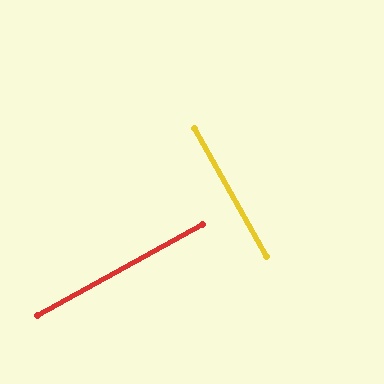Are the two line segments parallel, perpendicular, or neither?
Perpendicular — they meet at approximately 89°.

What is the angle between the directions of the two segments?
Approximately 89 degrees.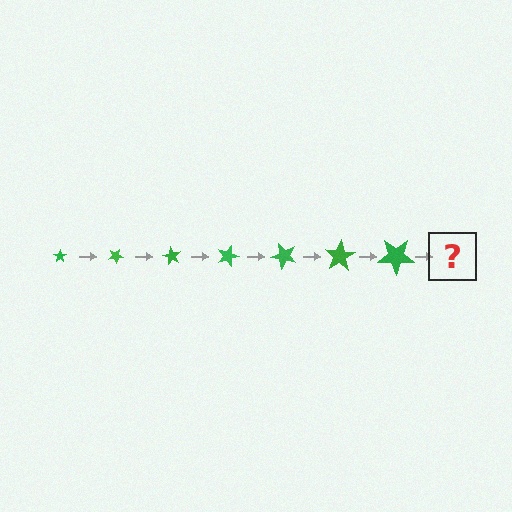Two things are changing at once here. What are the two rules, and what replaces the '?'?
The two rules are that the star grows larger each step and it rotates 30 degrees each step. The '?' should be a star, larger than the previous one and rotated 210 degrees from the start.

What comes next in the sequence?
The next element should be a star, larger than the previous one and rotated 210 degrees from the start.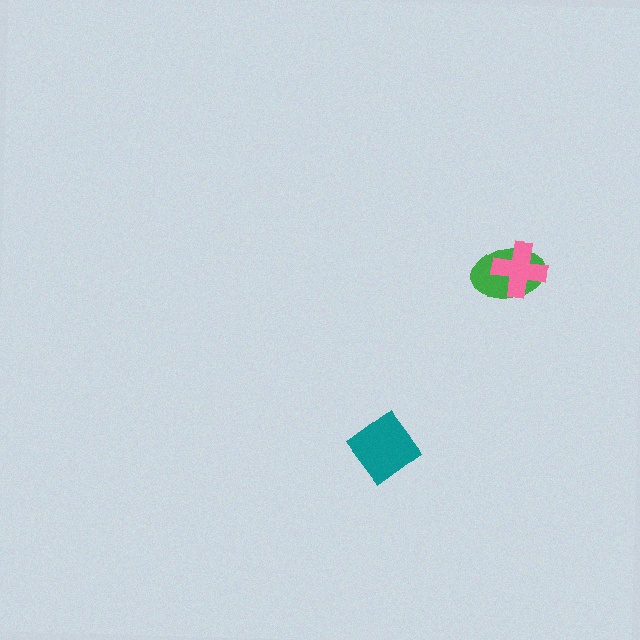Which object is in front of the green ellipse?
The pink cross is in front of the green ellipse.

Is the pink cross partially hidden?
No, no other shape covers it.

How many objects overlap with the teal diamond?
0 objects overlap with the teal diamond.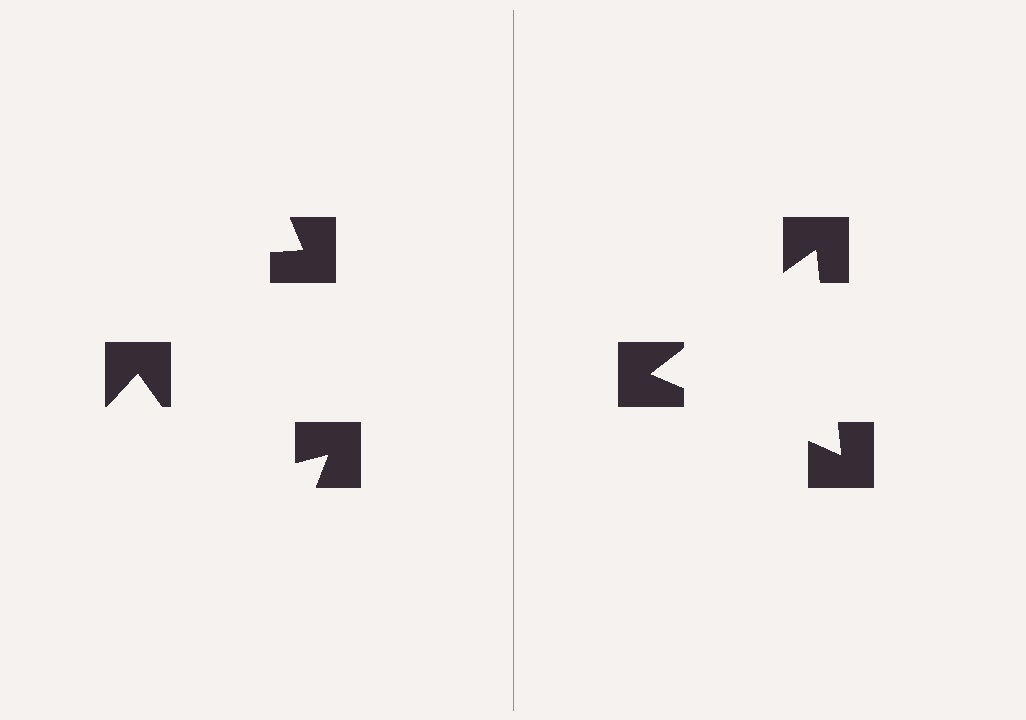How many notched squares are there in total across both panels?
6 — 3 on each side.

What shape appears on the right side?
An illusory triangle.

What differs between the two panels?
The notched squares are positioned identically on both sides; only the wedge orientations differ. On the right they align to a triangle; on the left they are misaligned.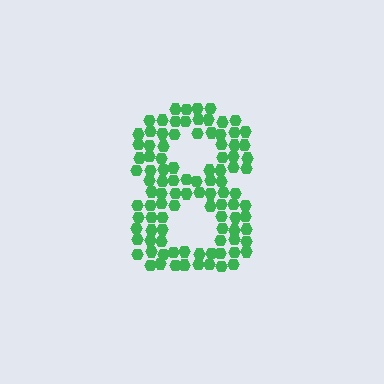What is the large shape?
The large shape is the digit 8.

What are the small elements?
The small elements are hexagons.